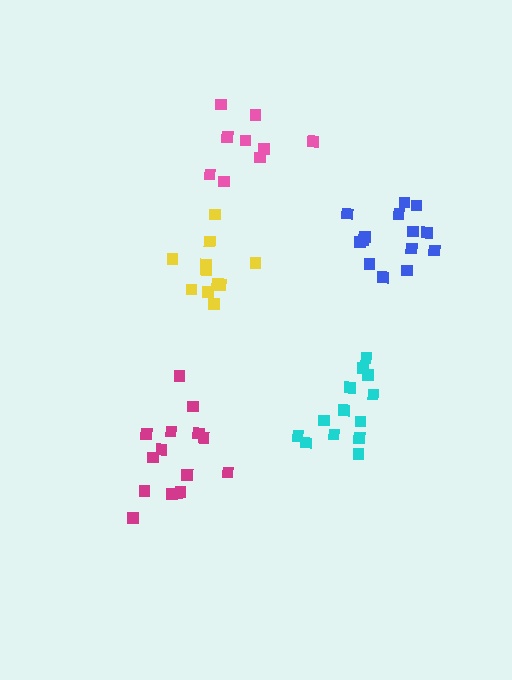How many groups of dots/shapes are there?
There are 5 groups.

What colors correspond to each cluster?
The clusters are colored: yellow, cyan, pink, blue, magenta.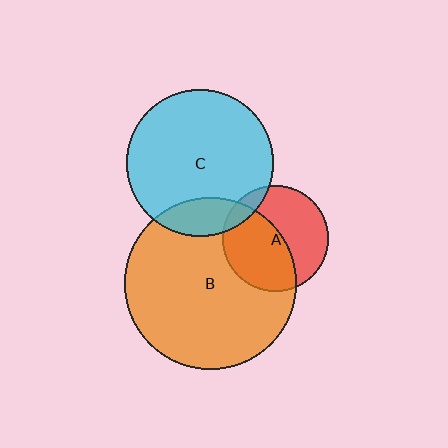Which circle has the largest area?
Circle B (orange).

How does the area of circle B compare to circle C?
Approximately 1.4 times.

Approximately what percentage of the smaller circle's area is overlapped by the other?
Approximately 10%.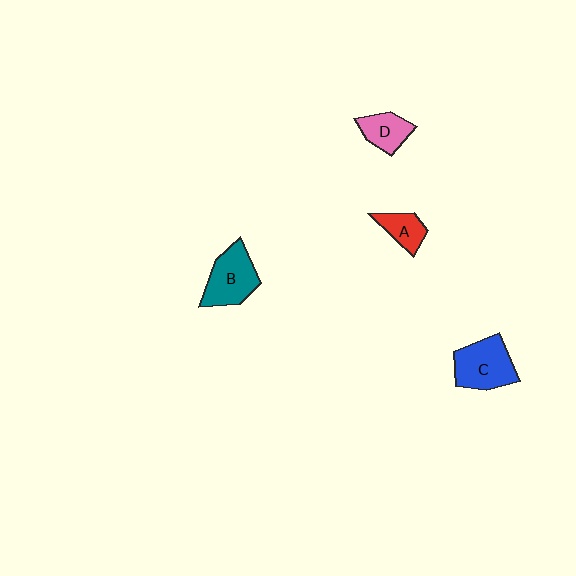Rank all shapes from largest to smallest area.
From largest to smallest: C (blue), B (teal), D (pink), A (red).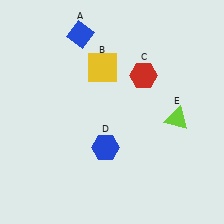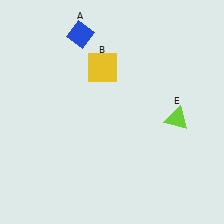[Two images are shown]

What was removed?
The red hexagon (C), the blue hexagon (D) were removed in Image 2.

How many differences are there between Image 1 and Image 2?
There are 2 differences between the two images.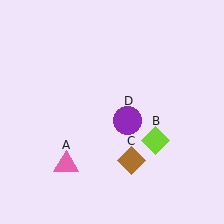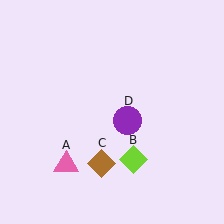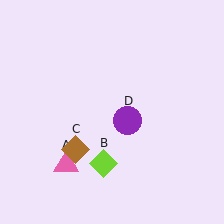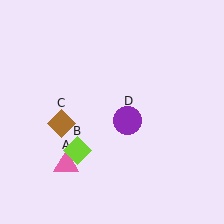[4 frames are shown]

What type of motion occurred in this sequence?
The lime diamond (object B), brown diamond (object C) rotated clockwise around the center of the scene.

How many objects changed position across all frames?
2 objects changed position: lime diamond (object B), brown diamond (object C).